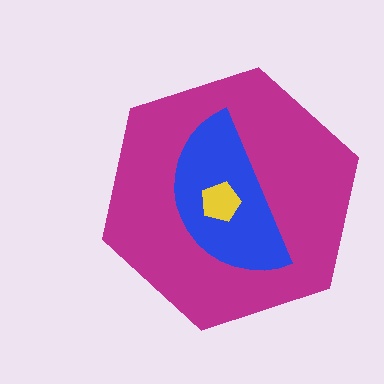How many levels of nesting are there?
3.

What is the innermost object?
The yellow pentagon.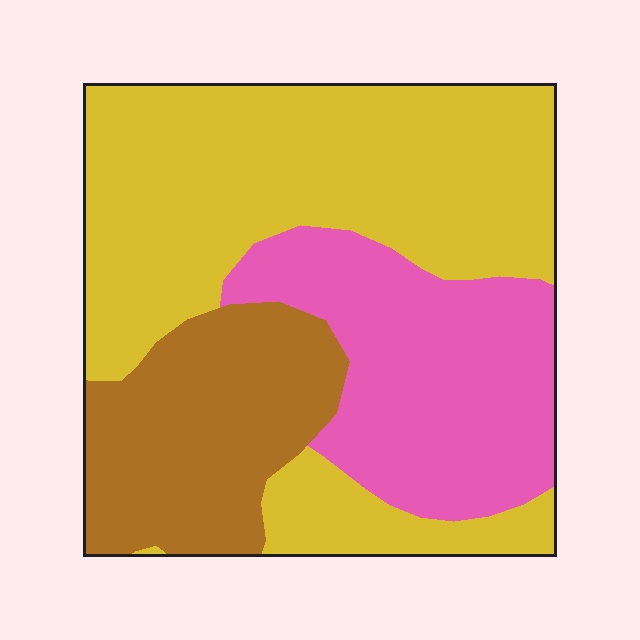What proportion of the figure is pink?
Pink takes up between a quarter and a half of the figure.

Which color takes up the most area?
Yellow, at roughly 50%.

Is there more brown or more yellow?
Yellow.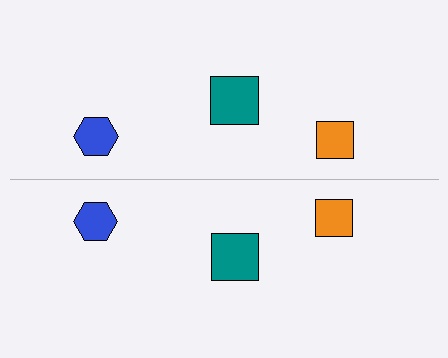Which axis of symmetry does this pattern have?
The pattern has a horizontal axis of symmetry running through the center of the image.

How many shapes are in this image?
There are 6 shapes in this image.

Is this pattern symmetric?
Yes, this pattern has bilateral (reflection) symmetry.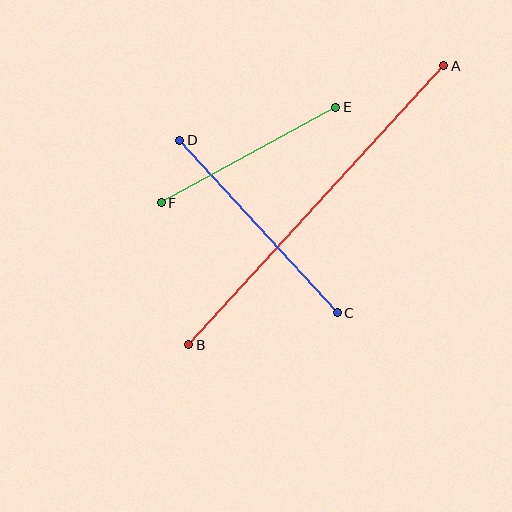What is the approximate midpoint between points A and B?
The midpoint is at approximately (316, 205) pixels.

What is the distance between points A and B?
The distance is approximately 378 pixels.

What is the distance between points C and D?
The distance is approximately 234 pixels.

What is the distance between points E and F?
The distance is approximately 199 pixels.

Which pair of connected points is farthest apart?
Points A and B are farthest apart.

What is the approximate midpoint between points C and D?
The midpoint is at approximately (259, 227) pixels.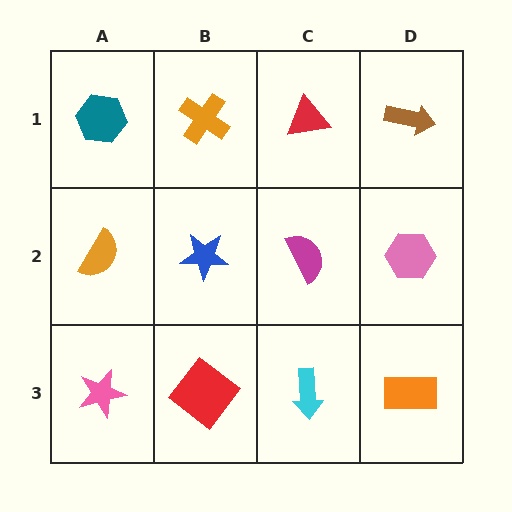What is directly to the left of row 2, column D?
A magenta semicircle.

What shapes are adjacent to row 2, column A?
A teal hexagon (row 1, column A), a pink star (row 3, column A), a blue star (row 2, column B).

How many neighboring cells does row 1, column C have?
3.